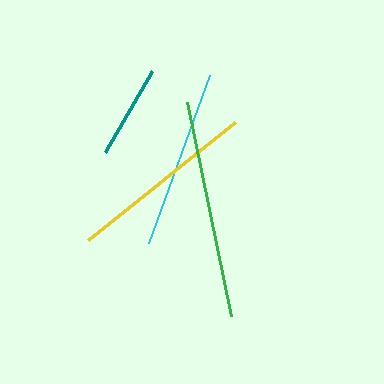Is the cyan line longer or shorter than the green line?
The green line is longer than the cyan line.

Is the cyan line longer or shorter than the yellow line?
The yellow line is longer than the cyan line.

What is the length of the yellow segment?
The yellow segment is approximately 188 pixels long.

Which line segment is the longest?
The green line is the longest at approximately 219 pixels.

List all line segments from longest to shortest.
From longest to shortest: green, yellow, cyan, teal.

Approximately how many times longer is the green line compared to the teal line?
The green line is approximately 2.3 times the length of the teal line.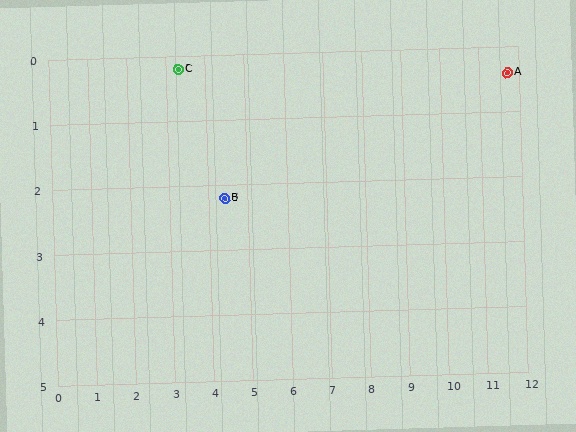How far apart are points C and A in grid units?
Points C and A are about 8.4 grid units apart.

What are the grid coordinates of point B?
Point B is at approximately (4.4, 2.2).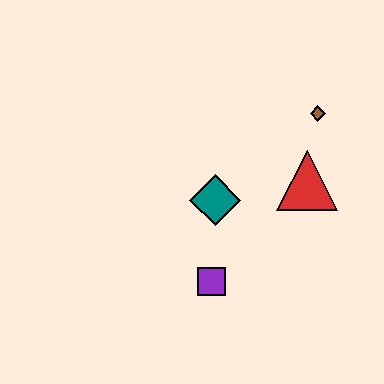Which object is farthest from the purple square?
The brown diamond is farthest from the purple square.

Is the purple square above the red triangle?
No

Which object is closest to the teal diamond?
The purple square is closest to the teal diamond.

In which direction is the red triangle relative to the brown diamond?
The red triangle is below the brown diamond.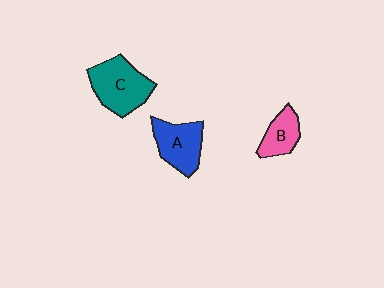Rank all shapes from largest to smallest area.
From largest to smallest: C (teal), A (blue), B (pink).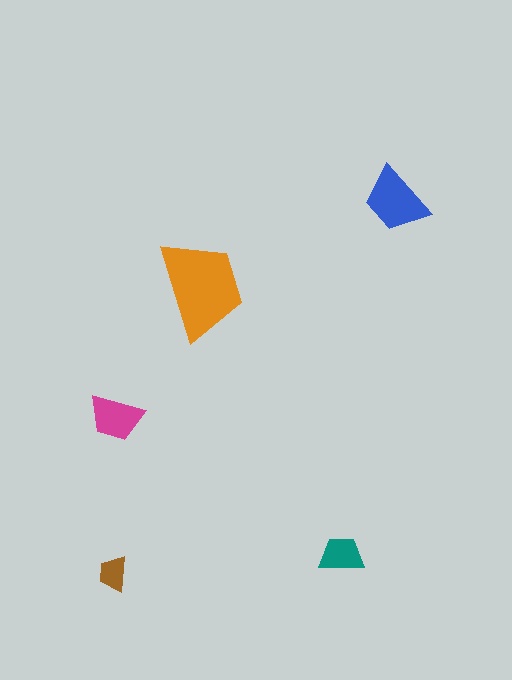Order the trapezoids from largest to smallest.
the orange one, the blue one, the magenta one, the teal one, the brown one.